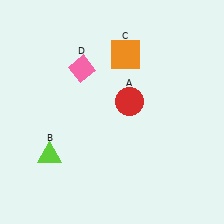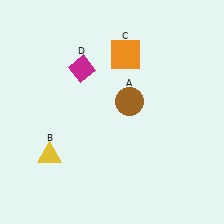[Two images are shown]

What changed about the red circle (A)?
In Image 1, A is red. In Image 2, it changed to brown.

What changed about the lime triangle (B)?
In Image 1, B is lime. In Image 2, it changed to yellow.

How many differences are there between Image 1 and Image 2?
There are 3 differences between the two images.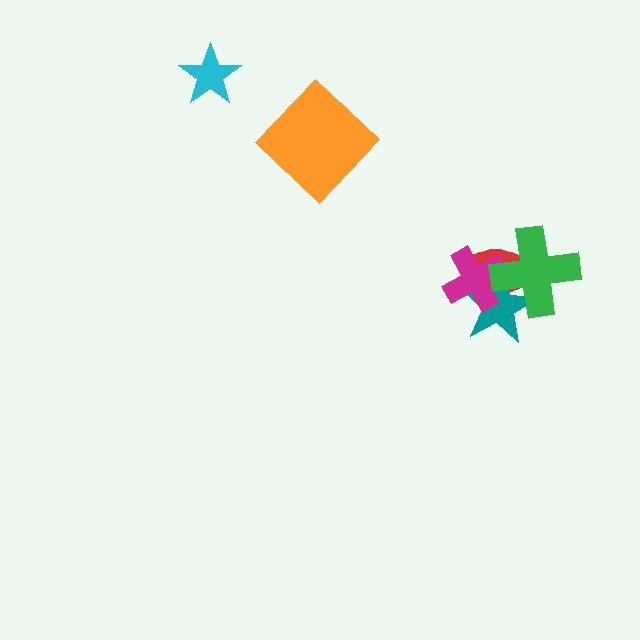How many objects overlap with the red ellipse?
3 objects overlap with the red ellipse.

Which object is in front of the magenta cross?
The green cross is in front of the magenta cross.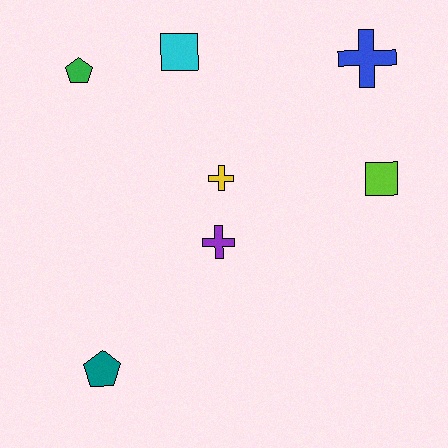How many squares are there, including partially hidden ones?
There are 2 squares.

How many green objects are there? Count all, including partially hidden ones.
There is 1 green object.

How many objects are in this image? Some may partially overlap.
There are 7 objects.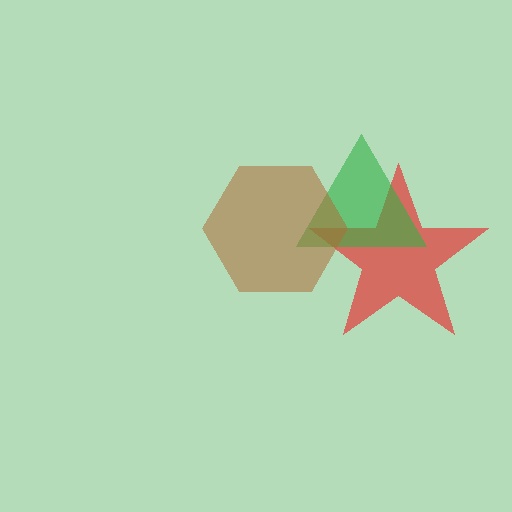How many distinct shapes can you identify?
There are 3 distinct shapes: a red star, a green triangle, a brown hexagon.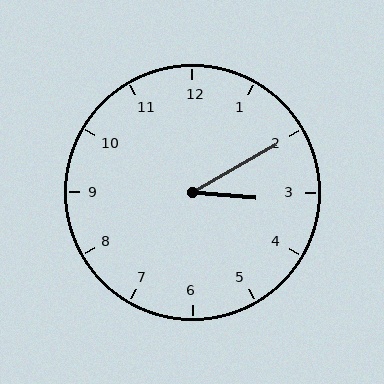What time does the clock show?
3:10.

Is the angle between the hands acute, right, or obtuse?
It is acute.